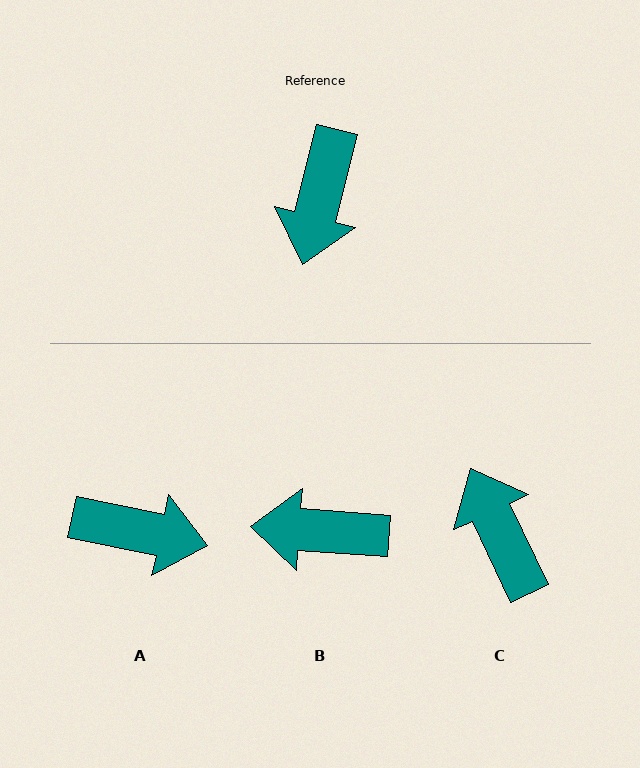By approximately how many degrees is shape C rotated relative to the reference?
Approximately 140 degrees clockwise.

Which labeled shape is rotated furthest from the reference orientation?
C, about 140 degrees away.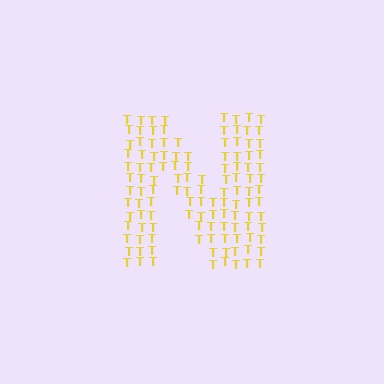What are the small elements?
The small elements are letter T's.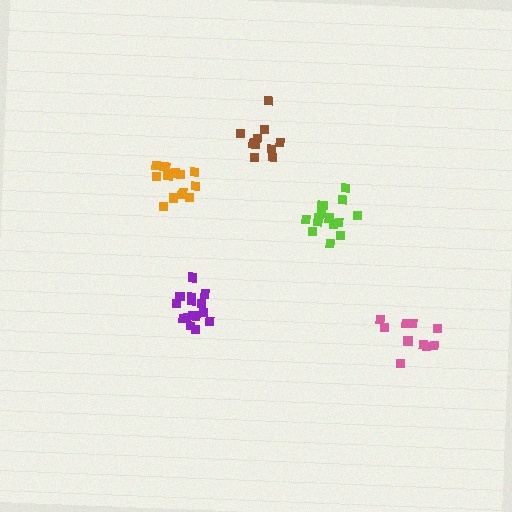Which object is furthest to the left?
The orange cluster is leftmost.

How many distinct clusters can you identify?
There are 5 distinct clusters.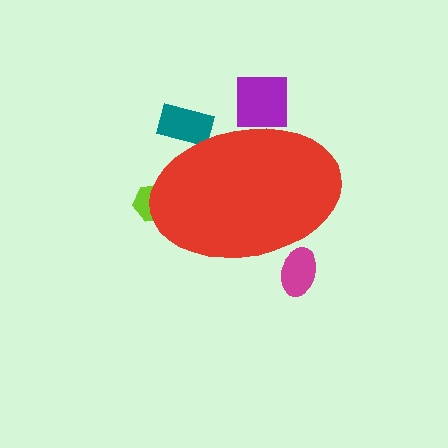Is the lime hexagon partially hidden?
Yes, the lime hexagon is partially hidden behind the red ellipse.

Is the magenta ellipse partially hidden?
Yes, the magenta ellipse is partially hidden behind the red ellipse.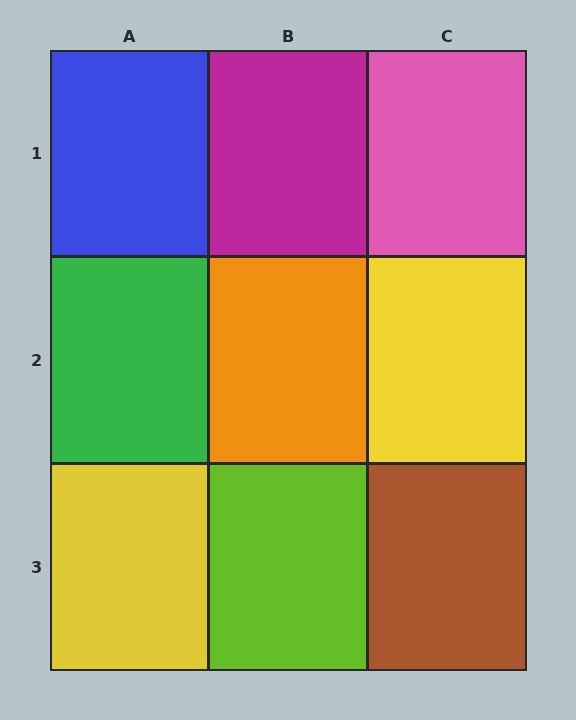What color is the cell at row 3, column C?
Brown.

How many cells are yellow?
2 cells are yellow.